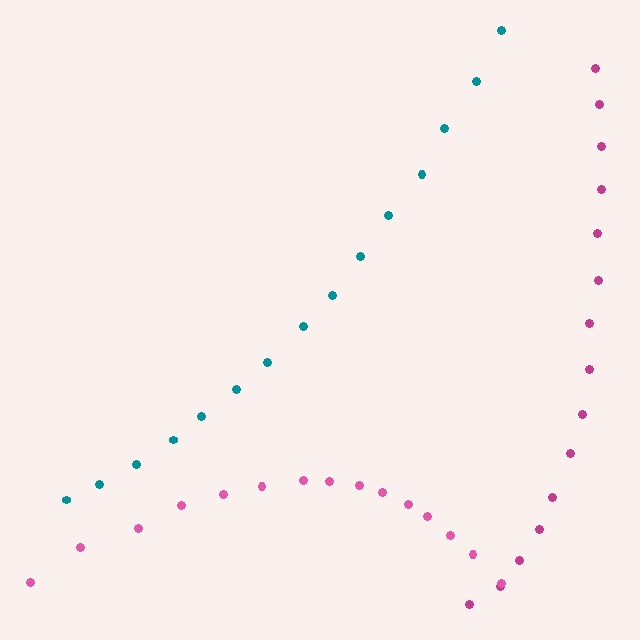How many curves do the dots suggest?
There are 3 distinct paths.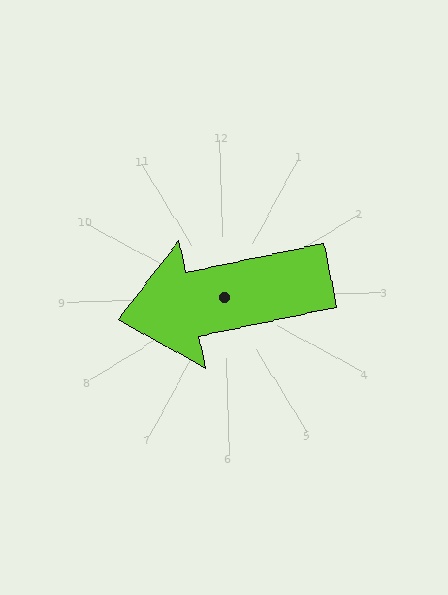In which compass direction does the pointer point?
West.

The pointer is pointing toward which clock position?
Roughly 9 o'clock.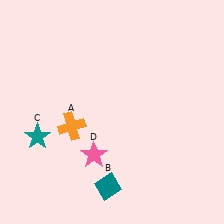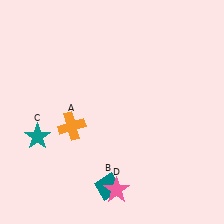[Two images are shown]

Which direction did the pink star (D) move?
The pink star (D) moved down.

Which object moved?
The pink star (D) moved down.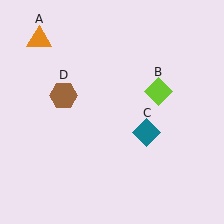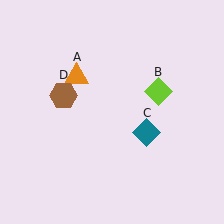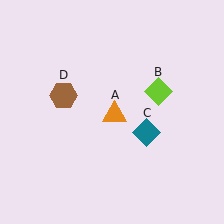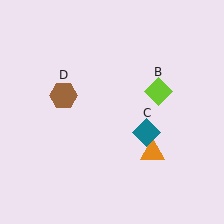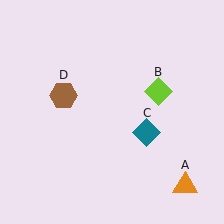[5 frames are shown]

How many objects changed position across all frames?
1 object changed position: orange triangle (object A).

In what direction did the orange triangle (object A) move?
The orange triangle (object A) moved down and to the right.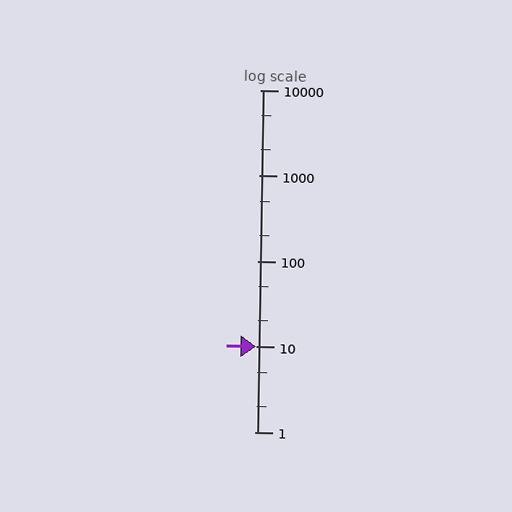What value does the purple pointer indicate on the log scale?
The pointer indicates approximately 10.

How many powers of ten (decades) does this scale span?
The scale spans 4 decades, from 1 to 10000.